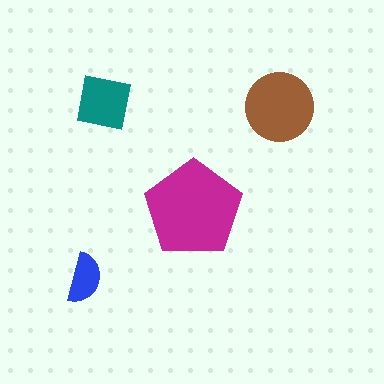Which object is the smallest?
The blue semicircle.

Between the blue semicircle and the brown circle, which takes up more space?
The brown circle.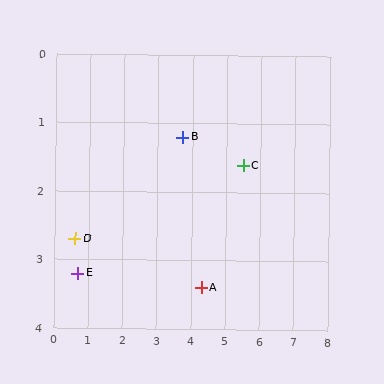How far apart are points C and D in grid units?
Points C and D are about 5.0 grid units apart.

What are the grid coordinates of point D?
Point D is at approximately (0.6, 2.7).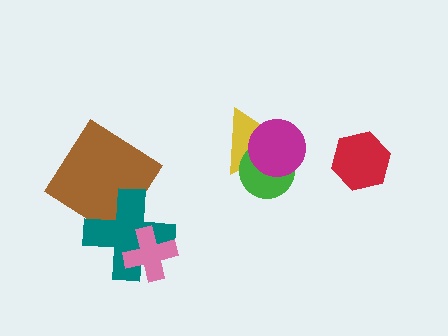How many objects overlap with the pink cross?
1 object overlaps with the pink cross.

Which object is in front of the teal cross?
The pink cross is in front of the teal cross.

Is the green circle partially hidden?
Yes, it is partially covered by another shape.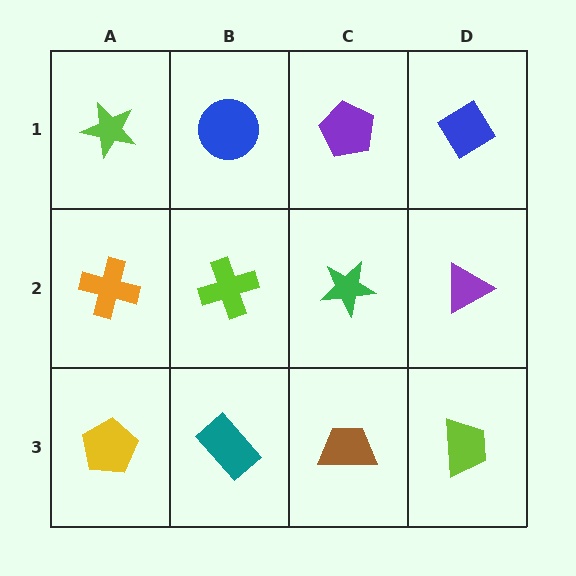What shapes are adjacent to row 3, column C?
A green star (row 2, column C), a teal rectangle (row 3, column B), a lime trapezoid (row 3, column D).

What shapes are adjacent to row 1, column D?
A purple triangle (row 2, column D), a purple pentagon (row 1, column C).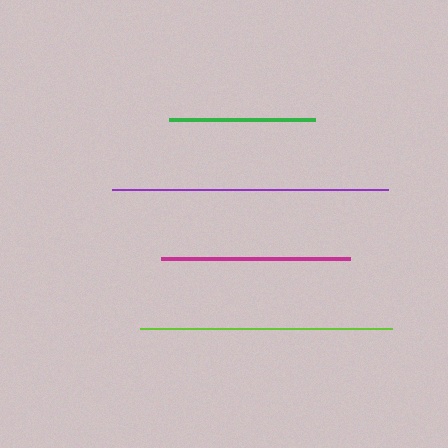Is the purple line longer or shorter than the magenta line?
The purple line is longer than the magenta line.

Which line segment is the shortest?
The green line is the shortest at approximately 146 pixels.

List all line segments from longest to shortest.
From longest to shortest: purple, lime, magenta, green.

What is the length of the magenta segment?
The magenta segment is approximately 189 pixels long.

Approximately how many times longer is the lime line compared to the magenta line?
The lime line is approximately 1.3 times the length of the magenta line.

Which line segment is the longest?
The purple line is the longest at approximately 276 pixels.